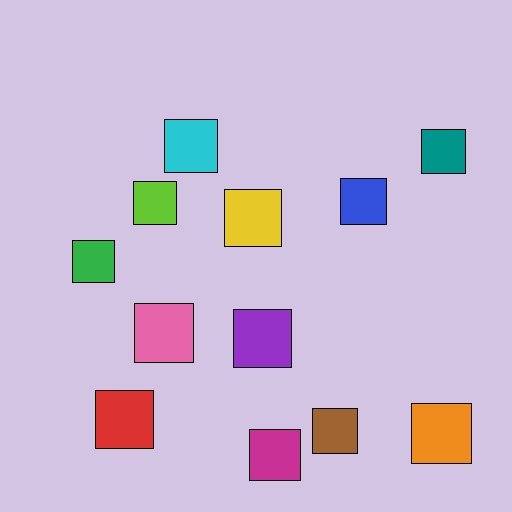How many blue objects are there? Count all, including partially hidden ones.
There is 1 blue object.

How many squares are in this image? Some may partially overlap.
There are 12 squares.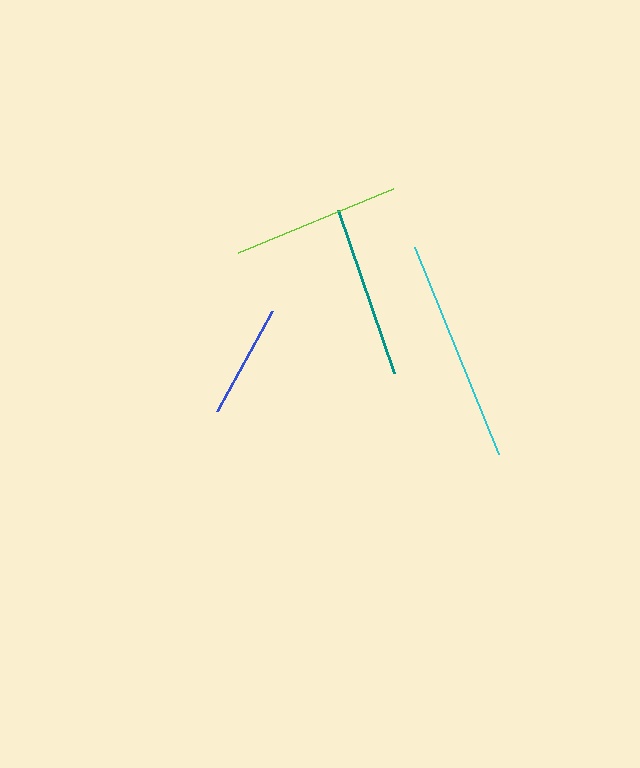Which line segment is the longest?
The cyan line is the longest at approximately 224 pixels.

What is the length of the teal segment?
The teal segment is approximately 172 pixels long.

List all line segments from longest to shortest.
From longest to shortest: cyan, teal, lime, blue.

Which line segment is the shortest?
The blue line is the shortest at approximately 114 pixels.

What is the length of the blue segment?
The blue segment is approximately 114 pixels long.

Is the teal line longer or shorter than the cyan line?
The cyan line is longer than the teal line.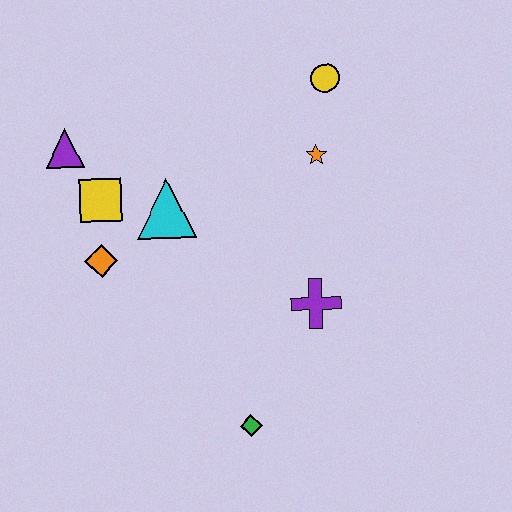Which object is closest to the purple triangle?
The yellow square is closest to the purple triangle.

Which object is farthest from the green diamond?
The yellow circle is farthest from the green diamond.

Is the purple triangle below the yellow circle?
Yes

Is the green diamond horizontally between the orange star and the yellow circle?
No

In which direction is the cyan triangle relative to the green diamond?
The cyan triangle is above the green diamond.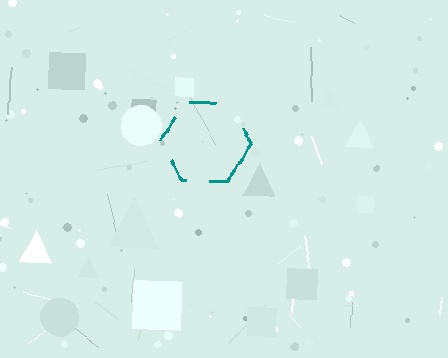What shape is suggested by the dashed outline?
The dashed outline suggests a hexagon.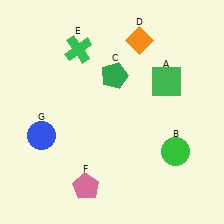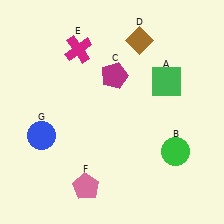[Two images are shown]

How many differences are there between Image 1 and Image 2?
There are 3 differences between the two images.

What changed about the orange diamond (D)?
In Image 1, D is orange. In Image 2, it changed to brown.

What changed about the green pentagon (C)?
In Image 1, C is green. In Image 2, it changed to magenta.